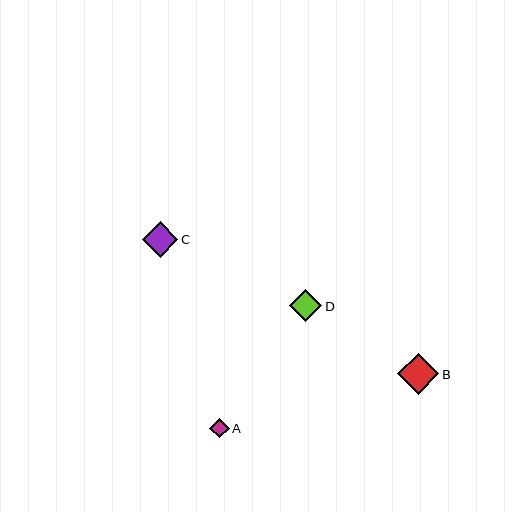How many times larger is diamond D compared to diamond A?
Diamond D is approximately 1.6 times the size of diamond A.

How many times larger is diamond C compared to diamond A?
Diamond C is approximately 1.8 times the size of diamond A.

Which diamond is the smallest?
Diamond A is the smallest with a size of approximately 19 pixels.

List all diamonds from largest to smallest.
From largest to smallest: B, C, D, A.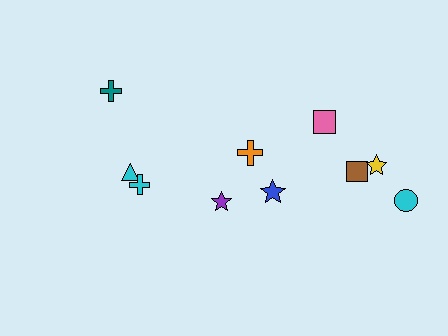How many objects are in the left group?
There are 4 objects.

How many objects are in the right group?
There are 6 objects.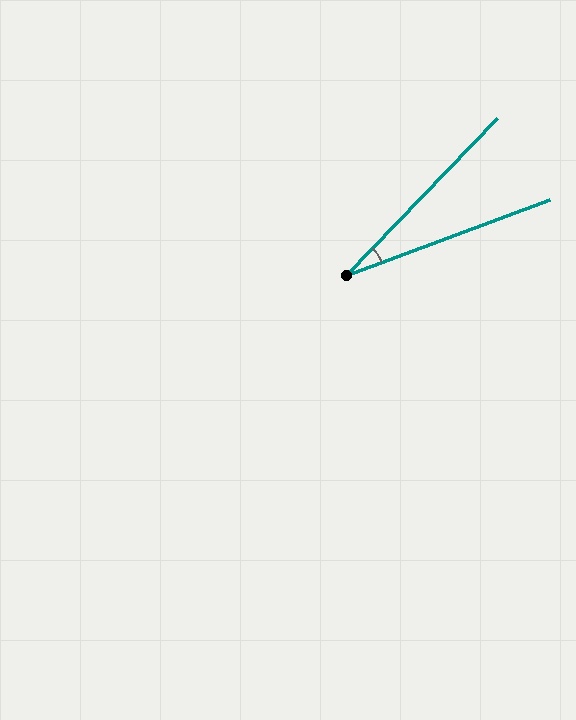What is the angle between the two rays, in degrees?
Approximately 26 degrees.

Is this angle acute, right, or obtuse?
It is acute.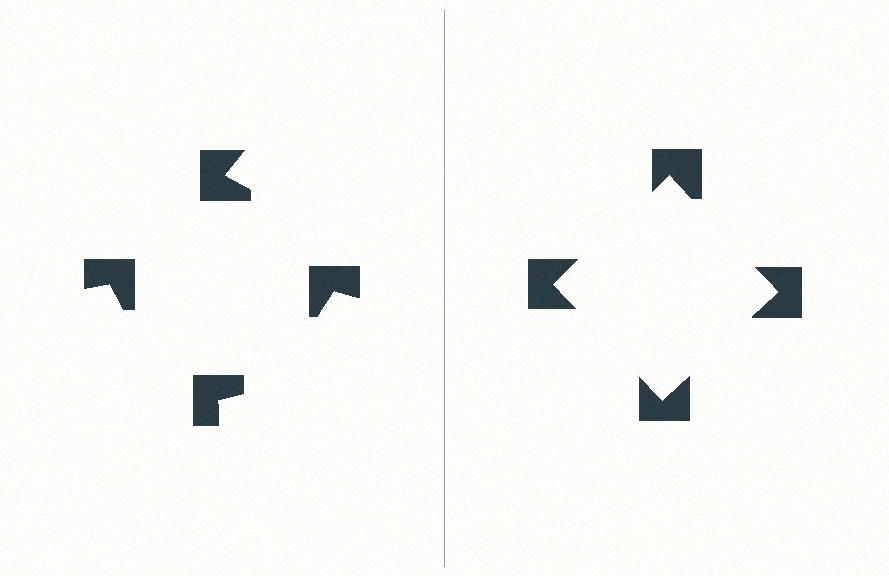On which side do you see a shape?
An illusory square appears on the right side. On the left side the wedge cuts are rotated, so no coherent shape forms.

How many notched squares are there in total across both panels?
8 — 4 on each side.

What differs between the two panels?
The notched squares are positioned identically on both sides; only the wedge orientations differ. On the right they align to a square; on the left they are misaligned.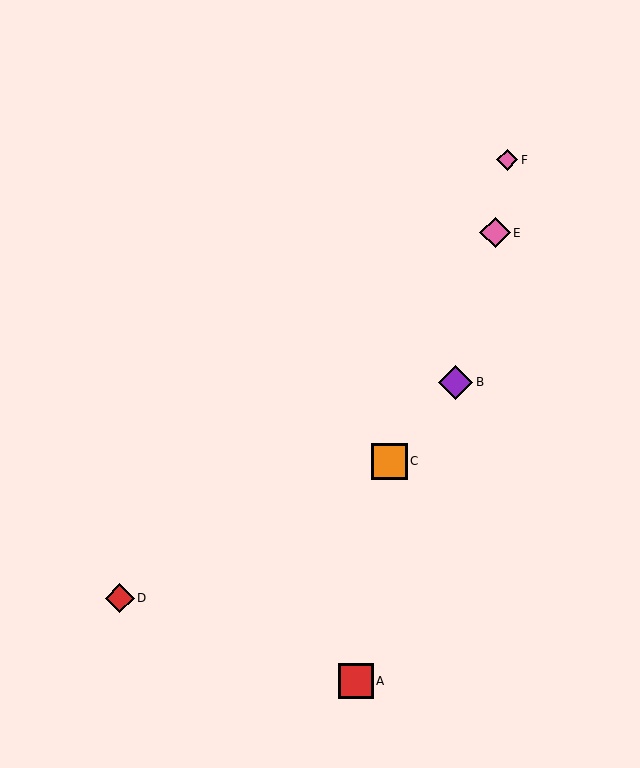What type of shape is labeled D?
Shape D is a red diamond.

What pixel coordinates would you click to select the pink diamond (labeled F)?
Click at (507, 160) to select the pink diamond F.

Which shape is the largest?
The orange square (labeled C) is the largest.